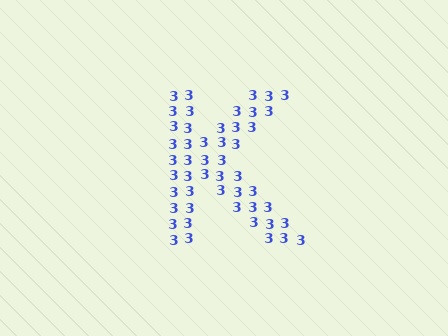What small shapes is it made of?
It is made of small digit 3's.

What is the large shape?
The large shape is the letter K.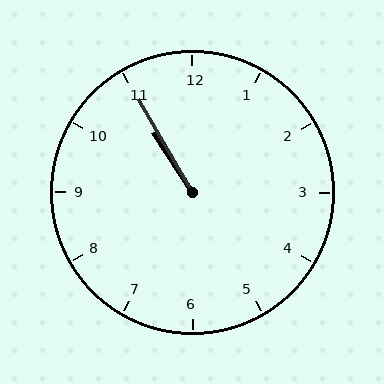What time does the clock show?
10:55.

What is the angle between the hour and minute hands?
Approximately 2 degrees.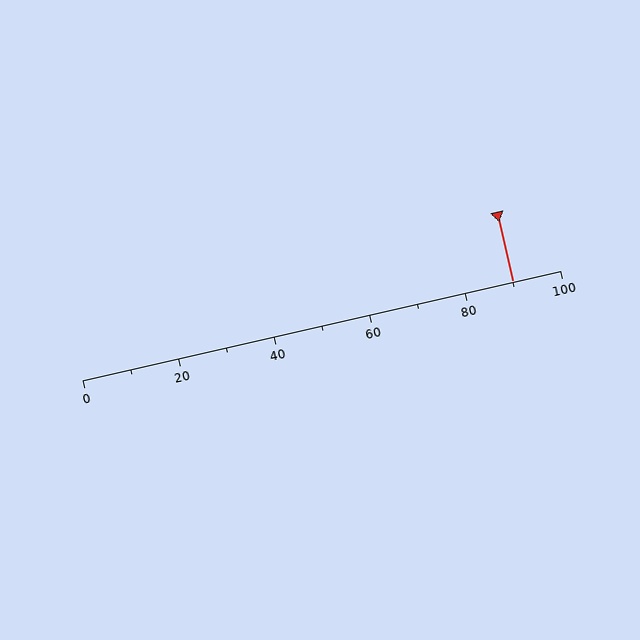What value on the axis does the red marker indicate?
The marker indicates approximately 90.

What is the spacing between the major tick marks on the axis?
The major ticks are spaced 20 apart.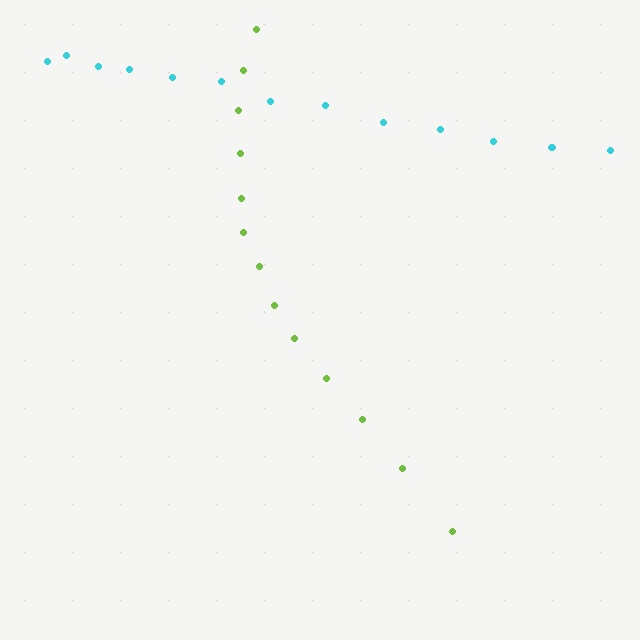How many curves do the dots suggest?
There are 2 distinct paths.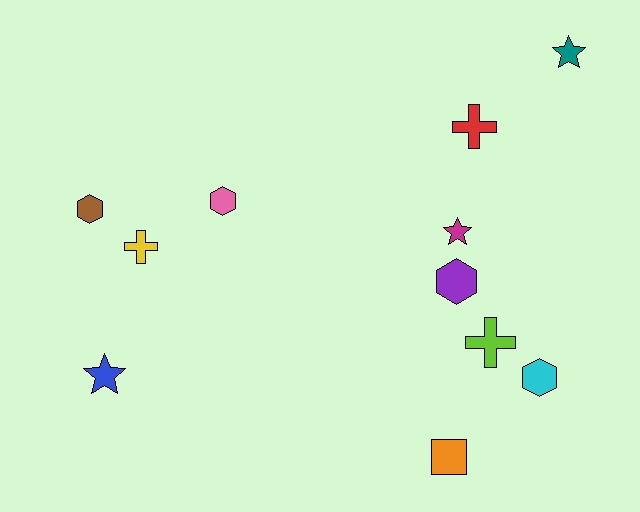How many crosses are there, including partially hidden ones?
There are 3 crosses.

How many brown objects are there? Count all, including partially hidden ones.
There is 1 brown object.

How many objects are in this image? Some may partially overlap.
There are 11 objects.